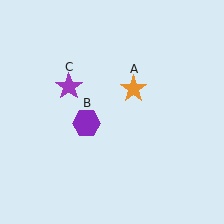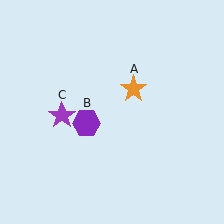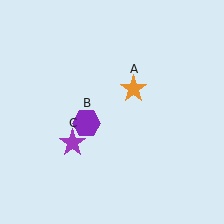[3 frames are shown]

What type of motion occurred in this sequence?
The purple star (object C) rotated counterclockwise around the center of the scene.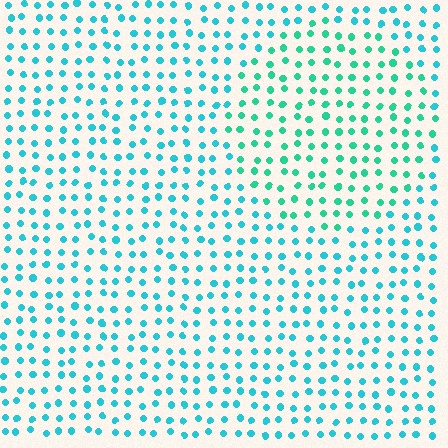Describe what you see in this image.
The image is filled with small cyan elements in a uniform arrangement. A circle-shaped region is visible where the elements are tinted to a slightly different hue, forming a subtle color boundary.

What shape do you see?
I see a circle.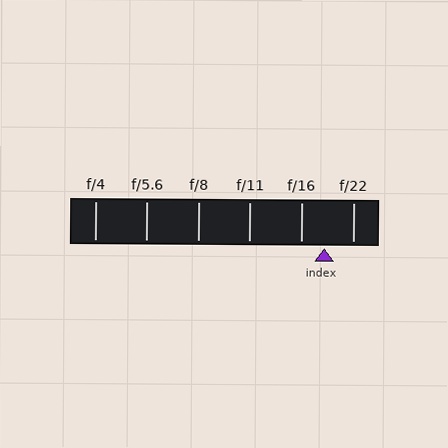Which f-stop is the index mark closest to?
The index mark is closest to f/16.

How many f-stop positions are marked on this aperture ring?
There are 6 f-stop positions marked.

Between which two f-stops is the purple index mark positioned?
The index mark is between f/16 and f/22.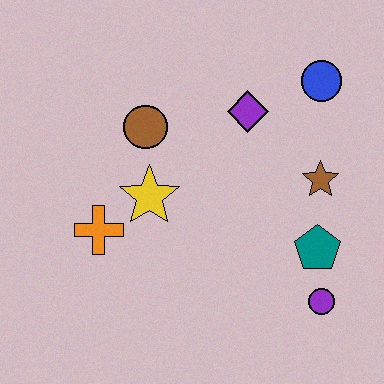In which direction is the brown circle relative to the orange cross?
The brown circle is above the orange cross.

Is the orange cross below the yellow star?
Yes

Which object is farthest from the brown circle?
The purple circle is farthest from the brown circle.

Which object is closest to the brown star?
The teal pentagon is closest to the brown star.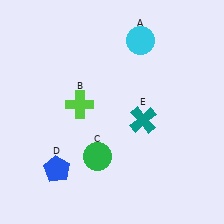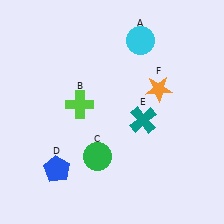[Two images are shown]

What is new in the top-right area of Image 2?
An orange star (F) was added in the top-right area of Image 2.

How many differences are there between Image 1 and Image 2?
There is 1 difference between the two images.